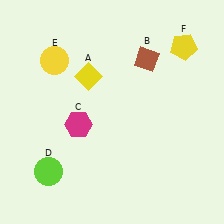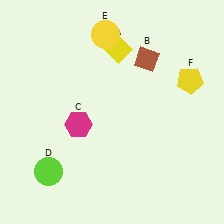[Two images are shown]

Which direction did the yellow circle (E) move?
The yellow circle (E) moved right.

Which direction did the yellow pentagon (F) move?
The yellow pentagon (F) moved down.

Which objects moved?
The objects that moved are: the yellow diamond (A), the yellow circle (E), the yellow pentagon (F).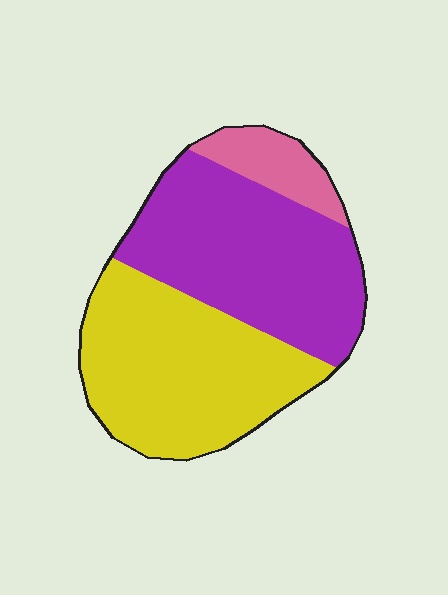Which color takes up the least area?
Pink, at roughly 10%.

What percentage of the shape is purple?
Purple takes up between a quarter and a half of the shape.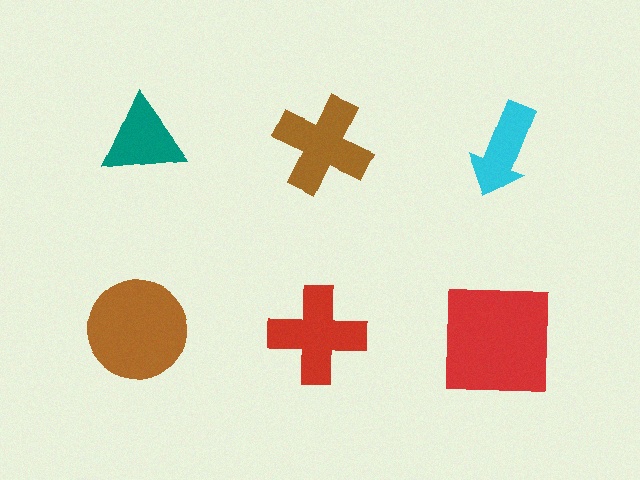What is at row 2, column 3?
A red square.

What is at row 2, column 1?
A brown circle.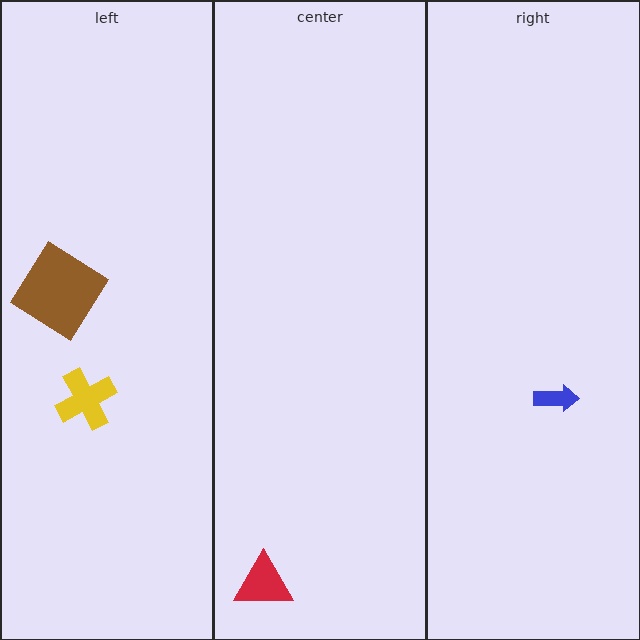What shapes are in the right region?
The blue arrow.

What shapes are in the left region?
The yellow cross, the brown diamond.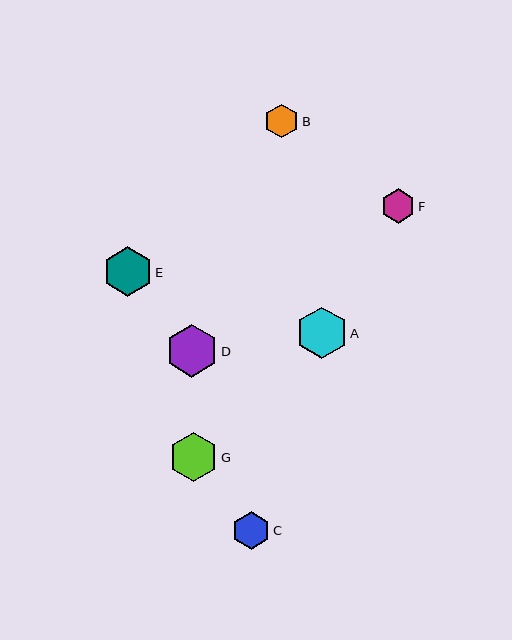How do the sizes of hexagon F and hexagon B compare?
Hexagon F and hexagon B are approximately the same size.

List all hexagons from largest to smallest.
From largest to smallest: D, A, E, G, C, F, B.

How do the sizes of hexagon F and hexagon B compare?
Hexagon F and hexagon B are approximately the same size.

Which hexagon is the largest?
Hexagon D is the largest with a size of approximately 53 pixels.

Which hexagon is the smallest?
Hexagon B is the smallest with a size of approximately 34 pixels.